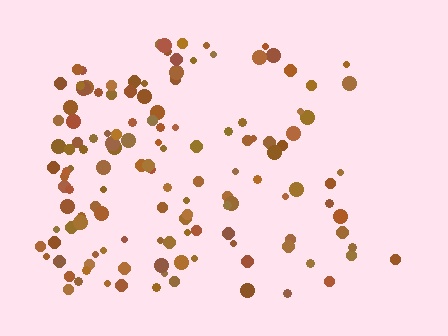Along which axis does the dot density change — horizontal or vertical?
Horizontal.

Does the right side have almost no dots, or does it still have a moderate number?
Still a moderate number, just noticeably fewer than the left.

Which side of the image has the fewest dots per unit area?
The right.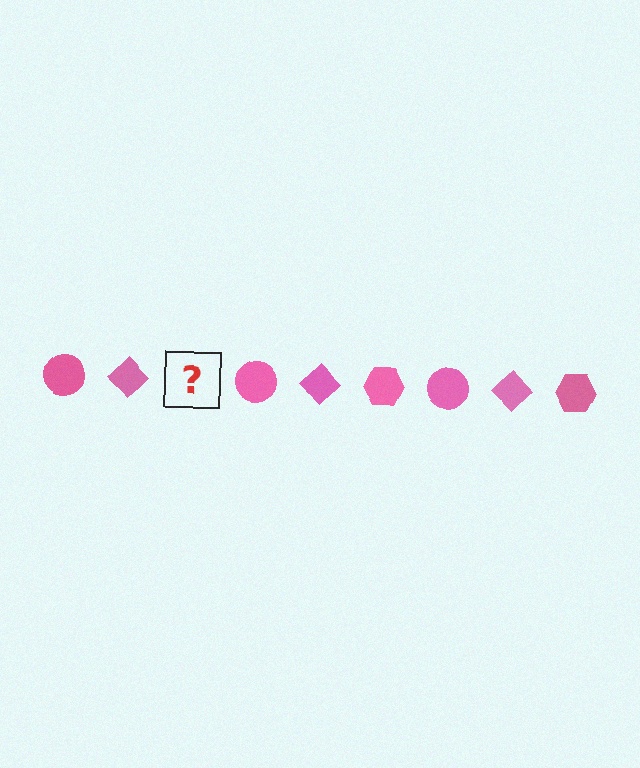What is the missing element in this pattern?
The missing element is a pink hexagon.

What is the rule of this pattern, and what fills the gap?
The rule is that the pattern cycles through circle, diamond, hexagon shapes in pink. The gap should be filled with a pink hexagon.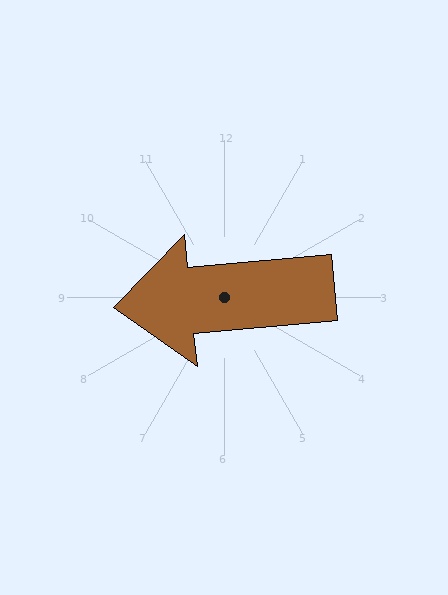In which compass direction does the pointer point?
West.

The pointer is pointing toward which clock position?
Roughly 9 o'clock.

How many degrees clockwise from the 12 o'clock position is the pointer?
Approximately 265 degrees.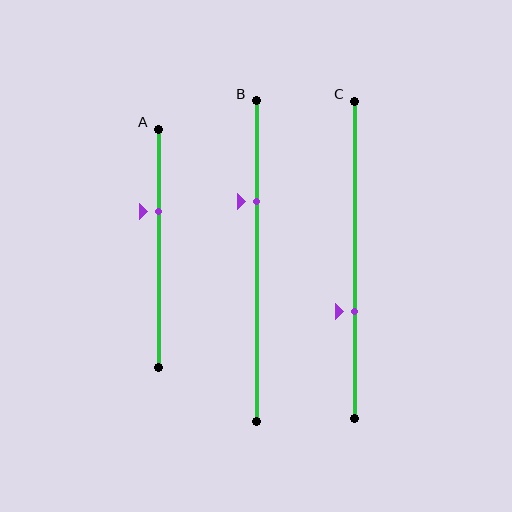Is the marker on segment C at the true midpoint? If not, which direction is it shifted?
No, the marker on segment C is shifted downward by about 16% of the segment length.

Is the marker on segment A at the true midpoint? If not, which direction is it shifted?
No, the marker on segment A is shifted upward by about 15% of the segment length.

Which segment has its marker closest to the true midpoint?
Segment A has its marker closest to the true midpoint.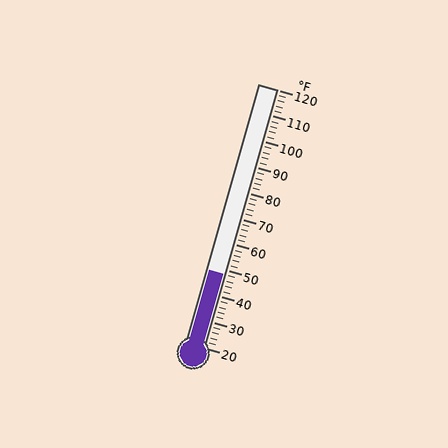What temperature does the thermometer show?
The thermometer shows approximately 48°F.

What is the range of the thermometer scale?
The thermometer scale ranges from 20°F to 120°F.